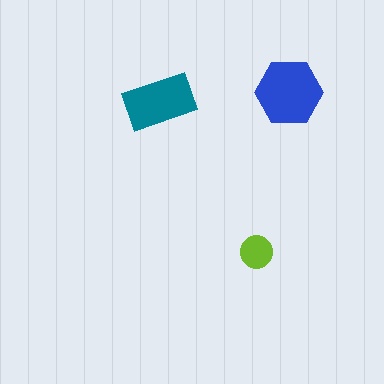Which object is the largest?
The blue hexagon.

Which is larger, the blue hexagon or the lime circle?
The blue hexagon.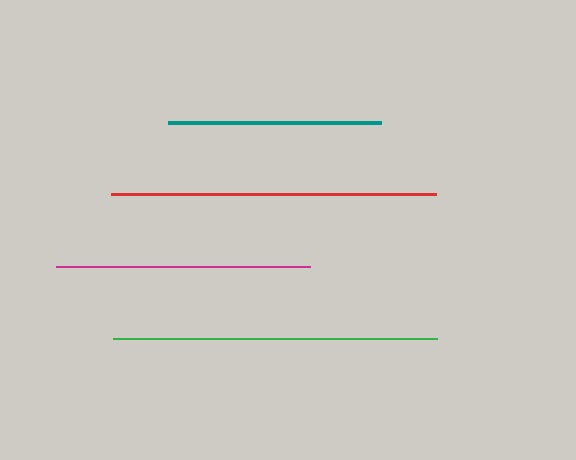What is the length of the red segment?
The red segment is approximately 324 pixels long.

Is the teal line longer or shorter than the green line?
The green line is longer than the teal line.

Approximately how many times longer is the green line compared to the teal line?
The green line is approximately 1.5 times the length of the teal line.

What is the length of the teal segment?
The teal segment is approximately 214 pixels long.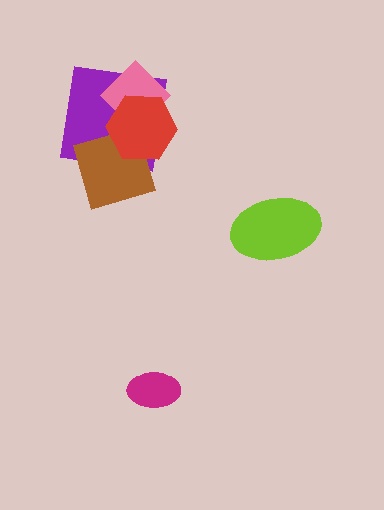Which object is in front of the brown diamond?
The red hexagon is in front of the brown diamond.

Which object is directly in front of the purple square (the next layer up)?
The pink diamond is directly in front of the purple square.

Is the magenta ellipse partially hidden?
No, no other shape covers it.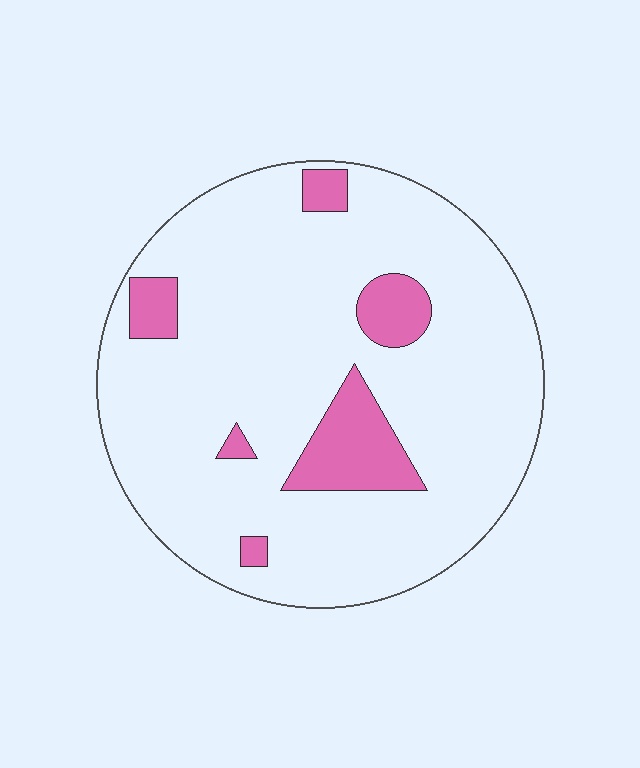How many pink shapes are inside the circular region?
6.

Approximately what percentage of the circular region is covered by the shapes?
Approximately 15%.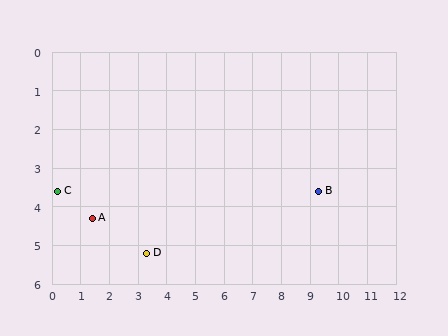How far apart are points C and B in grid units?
Points C and B are about 9.1 grid units apart.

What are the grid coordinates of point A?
Point A is at approximately (1.4, 4.3).